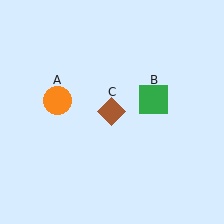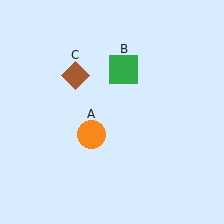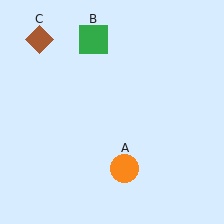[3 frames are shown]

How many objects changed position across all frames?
3 objects changed position: orange circle (object A), green square (object B), brown diamond (object C).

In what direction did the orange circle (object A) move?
The orange circle (object A) moved down and to the right.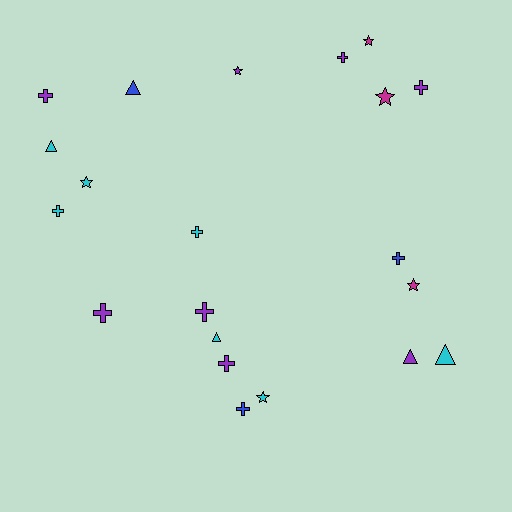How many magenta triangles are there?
There are no magenta triangles.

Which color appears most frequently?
Purple, with 8 objects.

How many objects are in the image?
There are 21 objects.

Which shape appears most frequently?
Cross, with 10 objects.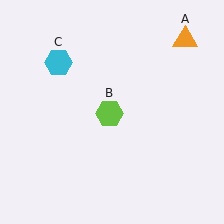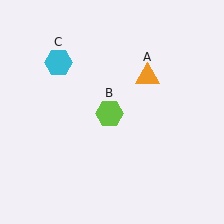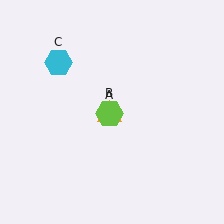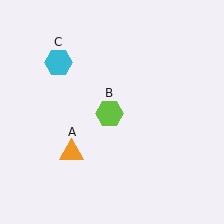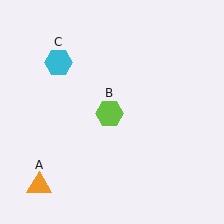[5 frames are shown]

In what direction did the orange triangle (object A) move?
The orange triangle (object A) moved down and to the left.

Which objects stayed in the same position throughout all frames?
Lime hexagon (object B) and cyan hexagon (object C) remained stationary.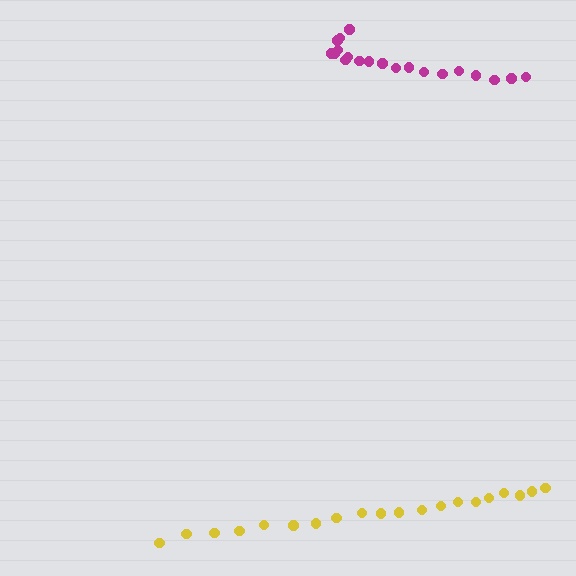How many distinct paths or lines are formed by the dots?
There are 2 distinct paths.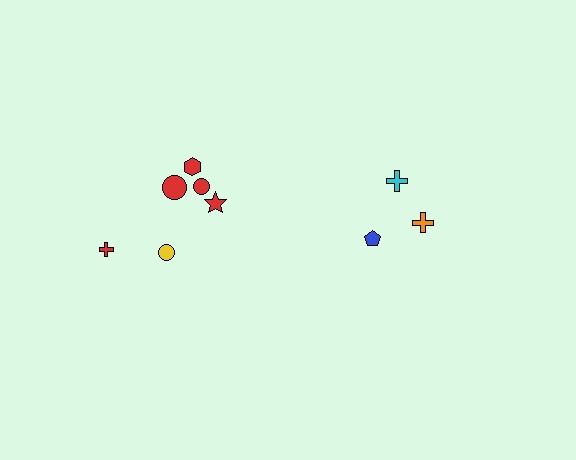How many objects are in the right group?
There are 3 objects.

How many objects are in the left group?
There are 6 objects.